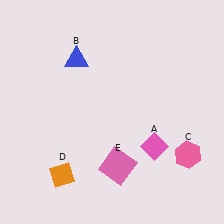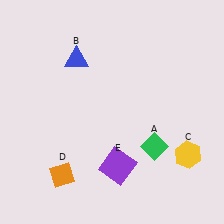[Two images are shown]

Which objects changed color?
A changed from pink to green. C changed from pink to yellow. E changed from pink to purple.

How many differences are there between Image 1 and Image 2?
There are 3 differences between the two images.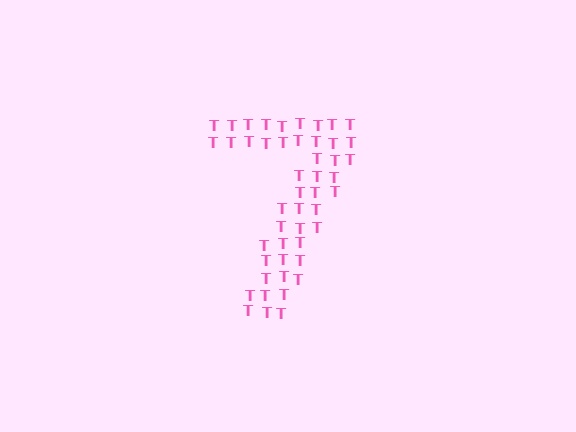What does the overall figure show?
The overall figure shows the digit 7.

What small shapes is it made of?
It is made of small letter T's.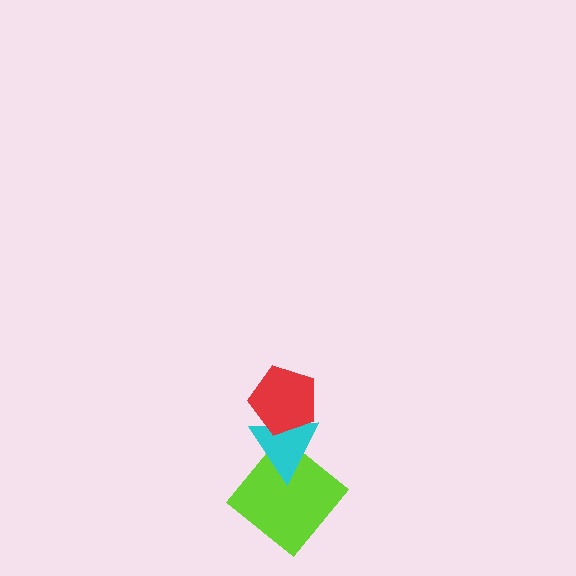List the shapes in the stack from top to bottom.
From top to bottom: the red pentagon, the cyan triangle, the lime diamond.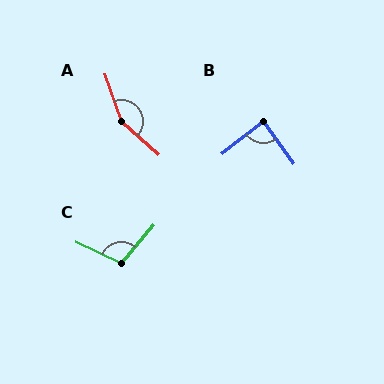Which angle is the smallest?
B, at approximately 87 degrees.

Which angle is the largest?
A, at approximately 150 degrees.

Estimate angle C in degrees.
Approximately 105 degrees.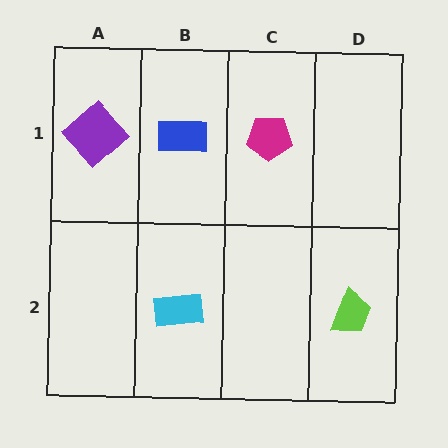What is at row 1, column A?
A purple diamond.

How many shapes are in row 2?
2 shapes.